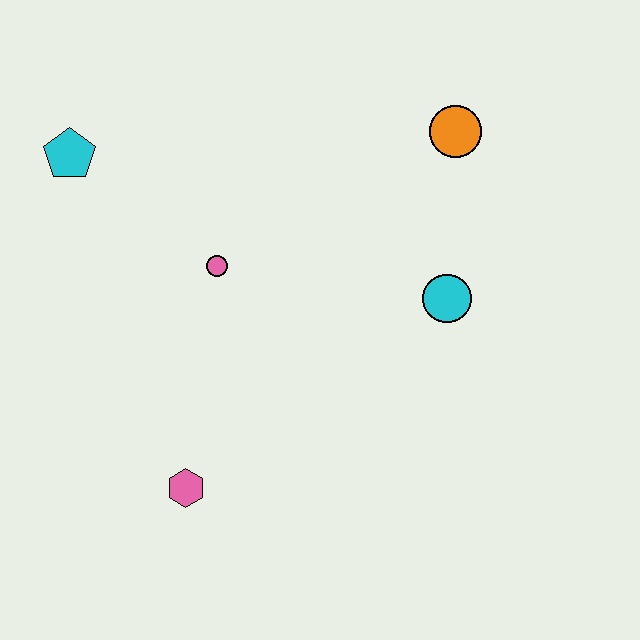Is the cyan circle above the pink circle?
No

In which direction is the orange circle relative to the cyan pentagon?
The orange circle is to the right of the cyan pentagon.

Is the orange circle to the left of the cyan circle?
No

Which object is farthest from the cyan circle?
The cyan pentagon is farthest from the cyan circle.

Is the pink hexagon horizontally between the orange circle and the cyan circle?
No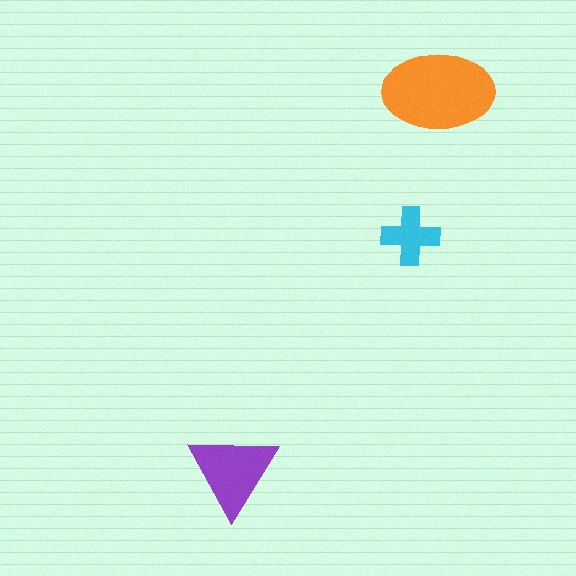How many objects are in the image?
There are 3 objects in the image.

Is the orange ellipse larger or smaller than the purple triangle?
Larger.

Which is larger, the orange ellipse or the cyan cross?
The orange ellipse.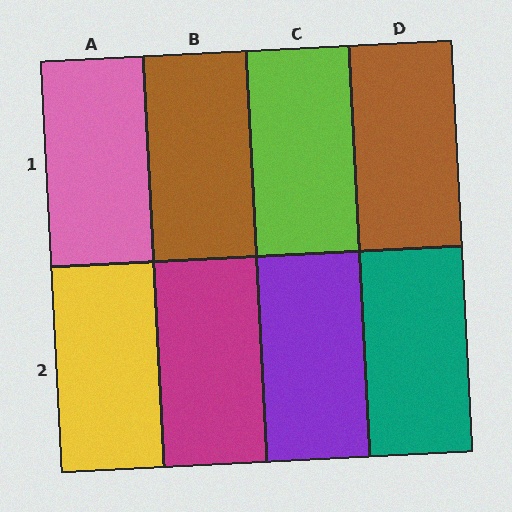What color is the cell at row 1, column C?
Lime.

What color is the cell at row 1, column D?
Brown.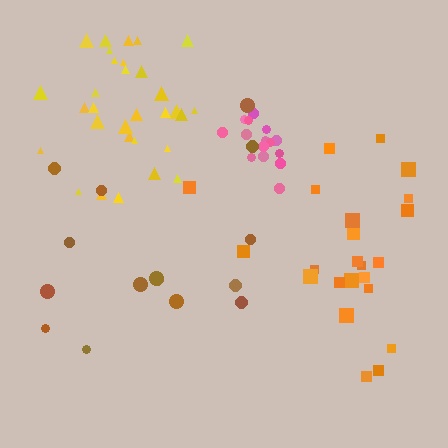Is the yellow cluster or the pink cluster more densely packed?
Pink.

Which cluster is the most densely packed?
Pink.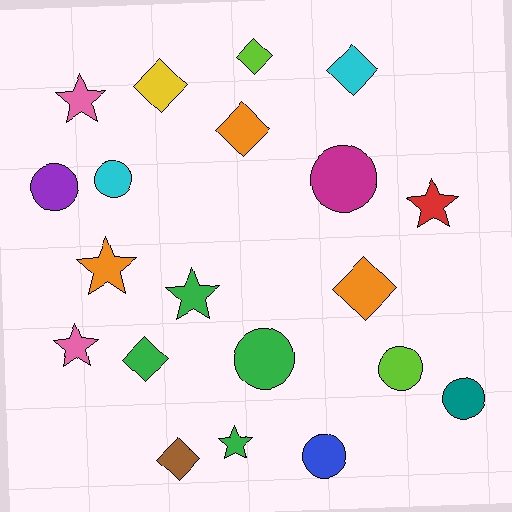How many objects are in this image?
There are 20 objects.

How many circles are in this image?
There are 7 circles.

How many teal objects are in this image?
There is 1 teal object.